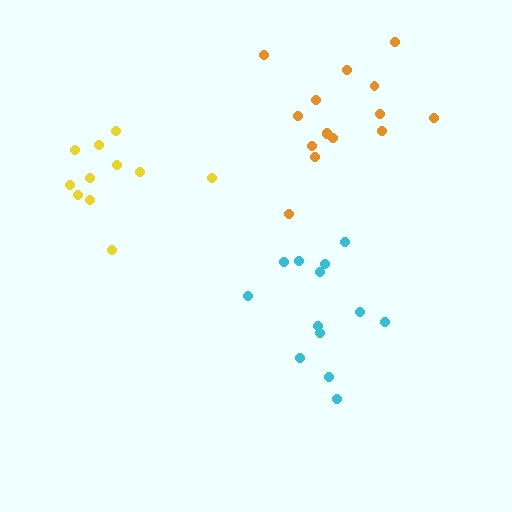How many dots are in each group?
Group 1: 15 dots, Group 2: 11 dots, Group 3: 13 dots (39 total).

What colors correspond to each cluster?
The clusters are colored: orange, yellow, cyan.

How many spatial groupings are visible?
There are 3 spatial groupings.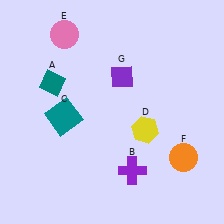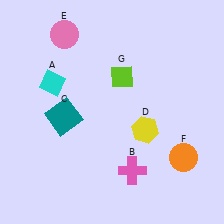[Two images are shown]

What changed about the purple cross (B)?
In Image 1, B is purple. In Image 2, it changed to pink.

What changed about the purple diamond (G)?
In Image 1, G is purple. In Image 2, it changed to lime.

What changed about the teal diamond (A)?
In Image 1, A is teal. In Image 2, it changed to cyan.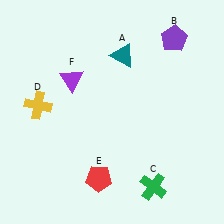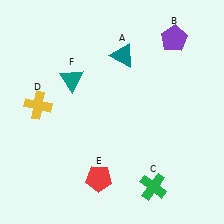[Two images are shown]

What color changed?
The triangle (F) changed from purple in Image 1 to teal in Image 2.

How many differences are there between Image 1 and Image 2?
There is 1 difference between the two images.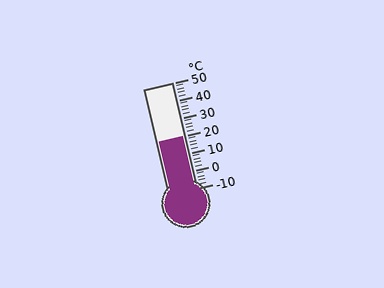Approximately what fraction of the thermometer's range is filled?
The thermometer is filled to approximately 50% of its range.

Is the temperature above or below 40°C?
The temperature is below 40°C.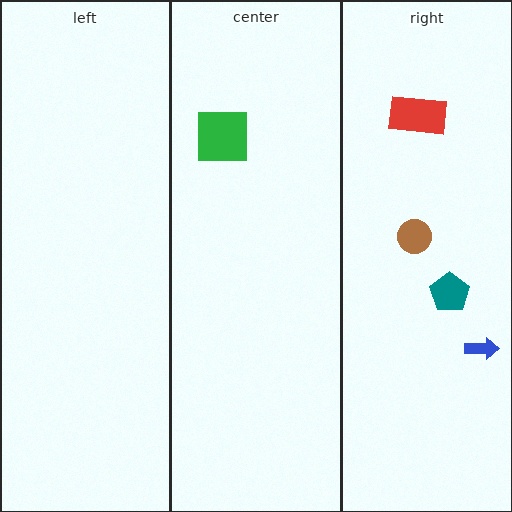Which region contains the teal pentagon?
The right region.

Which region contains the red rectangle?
The right region.